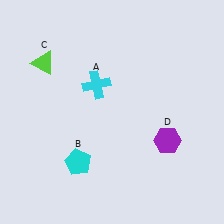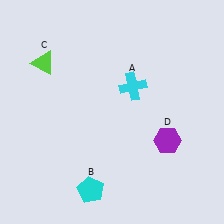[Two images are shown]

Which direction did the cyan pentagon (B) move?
The cyan pentagon (B) moved down.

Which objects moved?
The objects that moved are: the cyan cross (A), the cyan pentagon (B).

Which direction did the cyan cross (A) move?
The cyan cross (A) moved right.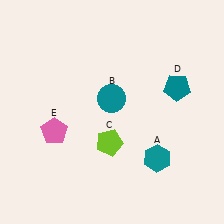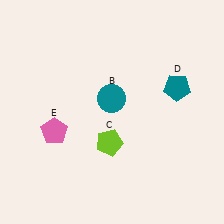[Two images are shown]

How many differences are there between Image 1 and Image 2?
There is 1 difference between the two images.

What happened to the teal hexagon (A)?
The teal hexagon (A) was removed in Image 2. It was in the bottom-right area of Image 1.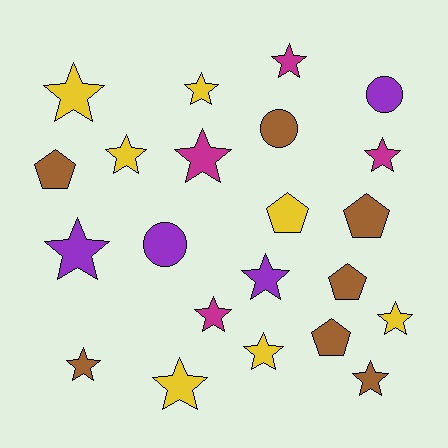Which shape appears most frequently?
Star, with 14 objects.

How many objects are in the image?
There are 22 objects.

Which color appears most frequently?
Brown, with 7 objects.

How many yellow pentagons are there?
There is 1 yellow pentagon.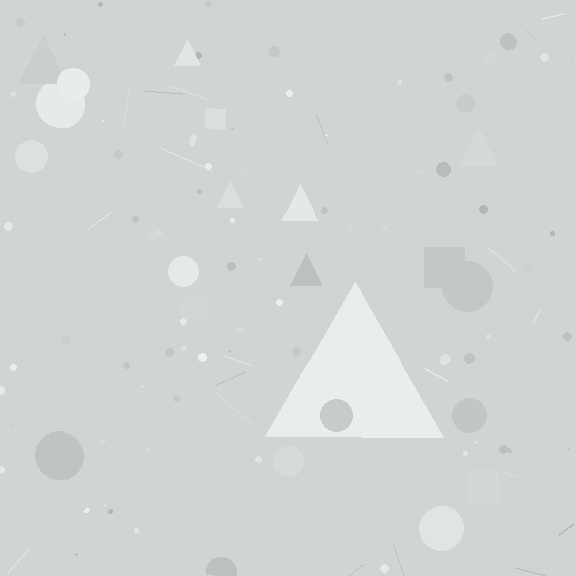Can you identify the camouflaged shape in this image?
The camouflaged shape is a triangle.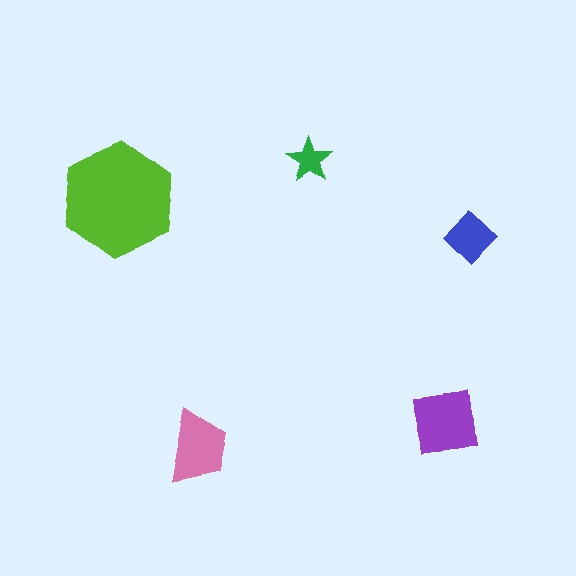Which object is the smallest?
The green star.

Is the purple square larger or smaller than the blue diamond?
Larger.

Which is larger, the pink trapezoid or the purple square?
The purple square.